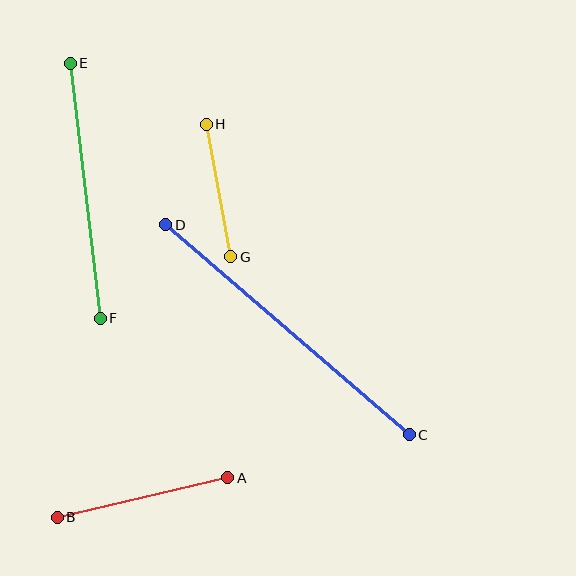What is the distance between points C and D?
The distance is approximately 322 pixels.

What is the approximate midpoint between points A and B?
The midpoint is at approximately (143, 498) pixels.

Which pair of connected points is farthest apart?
Points C and D are farthest apart.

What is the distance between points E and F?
The distance is approximately 256 pixels.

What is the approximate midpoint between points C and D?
The midpoint is at approximately (287, 330) pixels.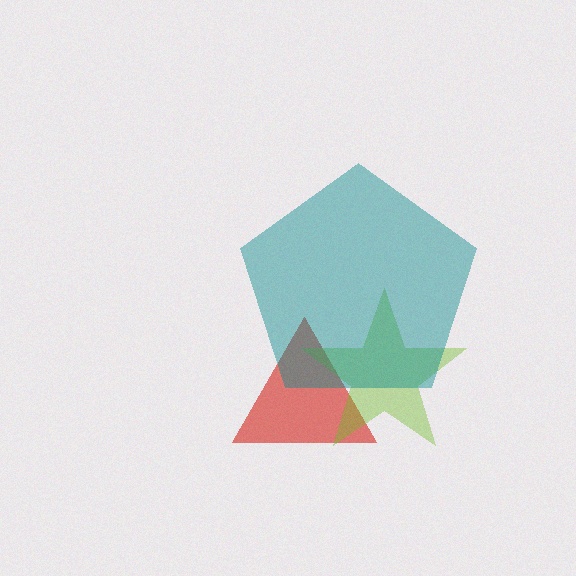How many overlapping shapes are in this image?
There are 3 overlapping shapes in the image.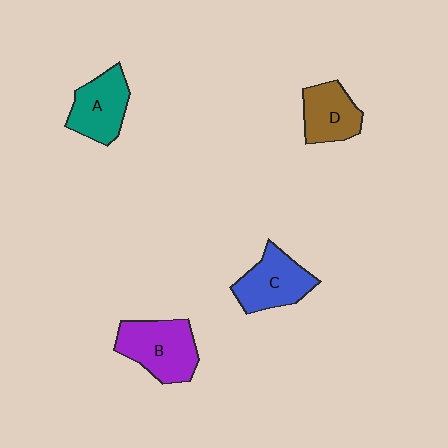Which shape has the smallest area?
Shape D (brown).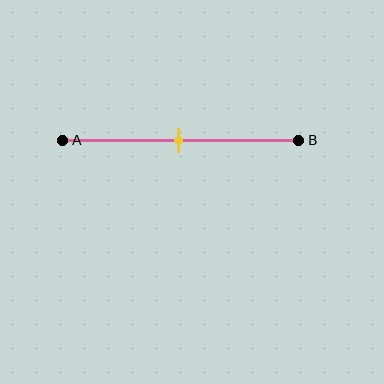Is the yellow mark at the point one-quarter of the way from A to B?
No, the mark is at about 50% from A, not at the 25% one-quarter point.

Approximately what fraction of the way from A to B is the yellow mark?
The yellow mark is approximately 50% of the way from A to B.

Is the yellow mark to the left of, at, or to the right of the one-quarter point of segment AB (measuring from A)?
The yellow mark is to the right of the one-quarter point of segment AB.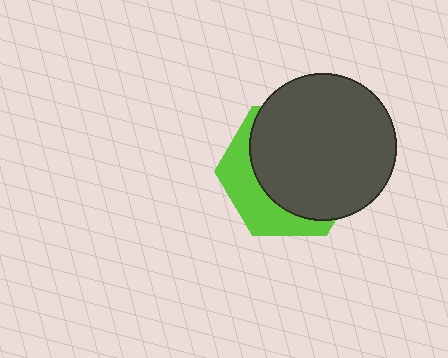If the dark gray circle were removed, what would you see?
You would see the complete lime hexagon.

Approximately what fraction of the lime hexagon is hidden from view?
Roughly 68% of the lime hexagon is hidden behind the dark gray circle.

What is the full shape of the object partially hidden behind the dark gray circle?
The partially hidden object is a lime hexagon.